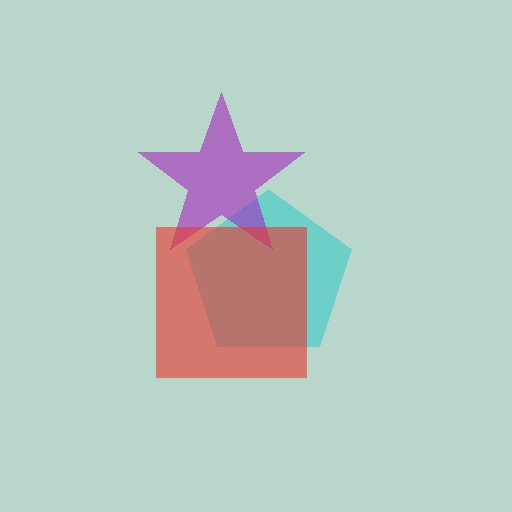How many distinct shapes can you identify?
There are 3 distinct shapes: a cyan pentagon, a purple star, a red square.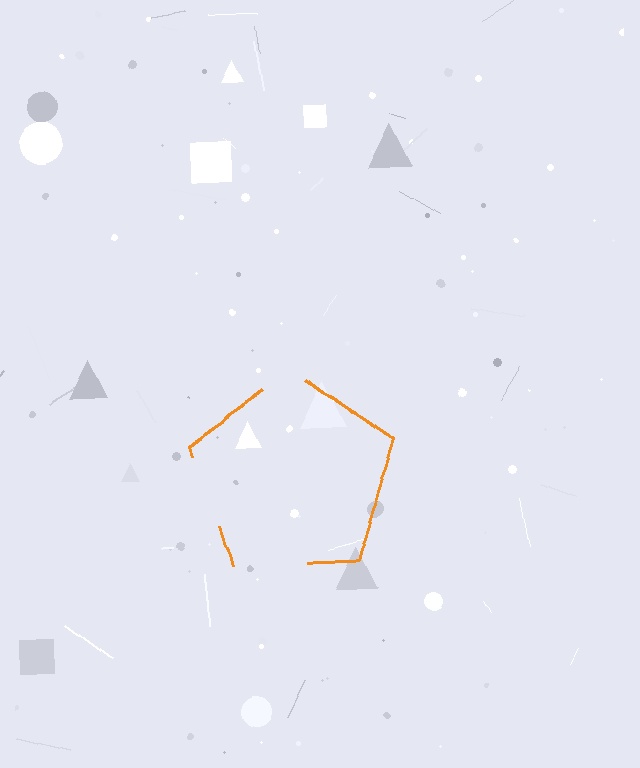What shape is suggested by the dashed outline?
The dashed outline suggests a pentagon.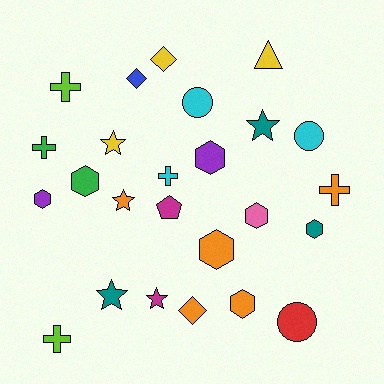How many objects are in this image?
There are 25 objects.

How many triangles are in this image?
There is 1 triangle.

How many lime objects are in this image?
There are 2 lime objects.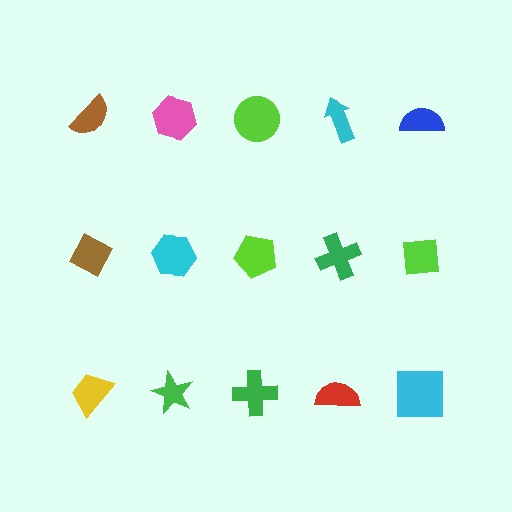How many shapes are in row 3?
5 shapes.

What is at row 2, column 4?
A green cross.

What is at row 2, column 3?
A lime pentagon.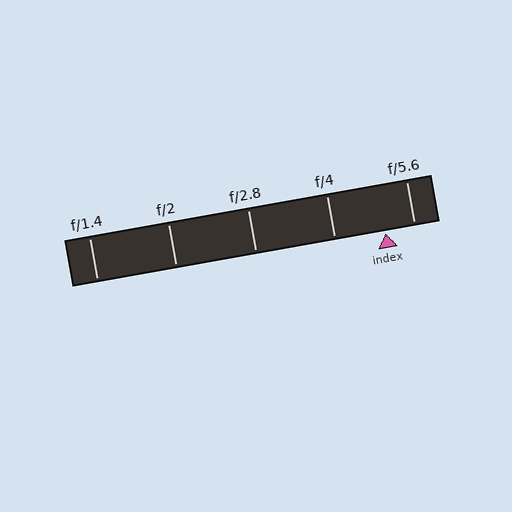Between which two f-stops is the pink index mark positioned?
The index mark is between f/4 and f/5.6.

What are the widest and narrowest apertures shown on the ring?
The widest aperture shown is f/1.4 and the narrowest is f/5.6.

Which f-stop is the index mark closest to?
The index mark is closest to f/5.6.